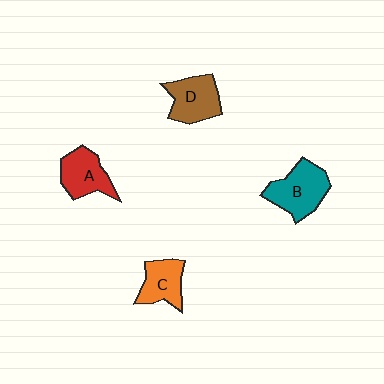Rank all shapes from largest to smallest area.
From largest to smallest: B (teal), D (brown), A (red), C (orange).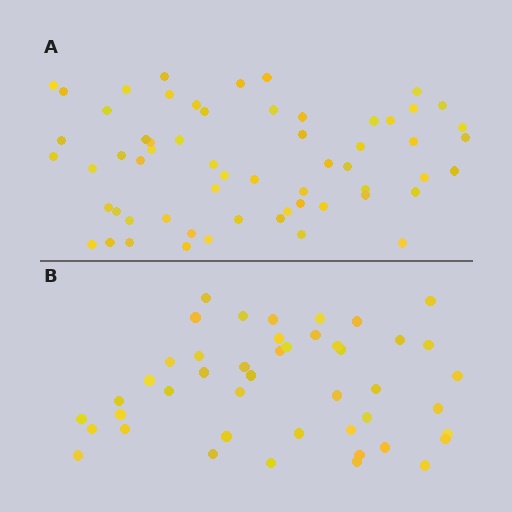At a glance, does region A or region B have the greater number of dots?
Region A (the top region) has more dots.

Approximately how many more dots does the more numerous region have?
Region A has approximately 15 more dots than region B.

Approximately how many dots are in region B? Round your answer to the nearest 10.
About 40 dots. (The exact count is 45, which rounds to 40.)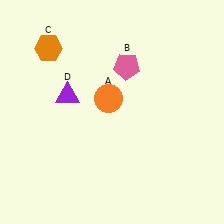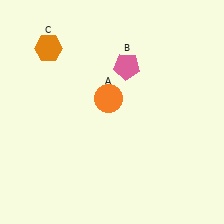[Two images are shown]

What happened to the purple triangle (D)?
The purple triangle (D) was removed in Image 2. It was in the top-left area of Image 1.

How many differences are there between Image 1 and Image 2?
There is 1 difference between the two images.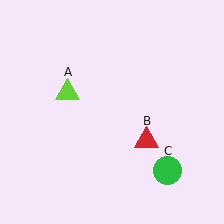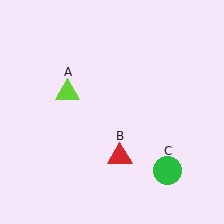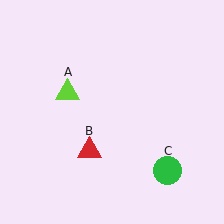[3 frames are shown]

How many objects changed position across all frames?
1 object changed position: red triangle (object B).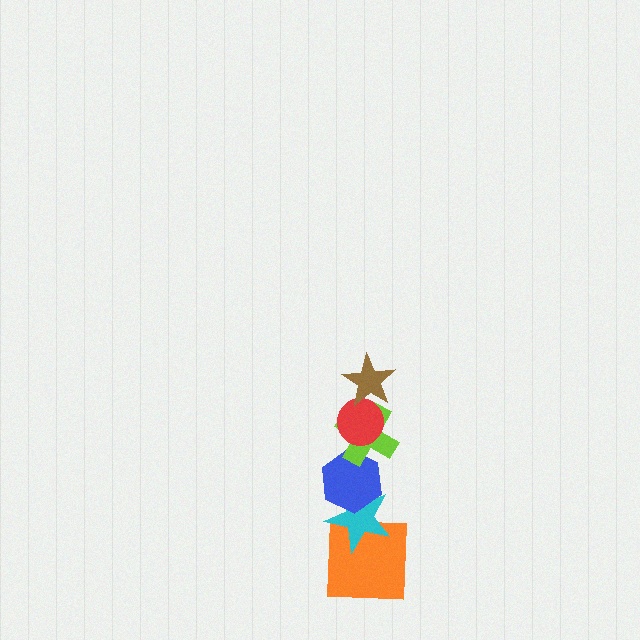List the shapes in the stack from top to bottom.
From top to bottom: the brown star, the red circle, the lime cross, the blue hexagon, the cyan star, the orange square.